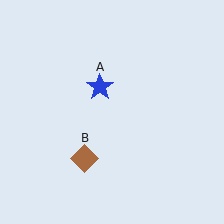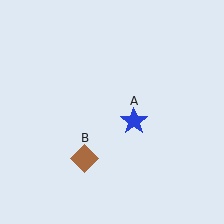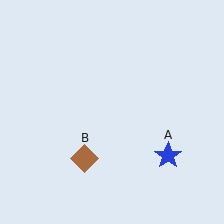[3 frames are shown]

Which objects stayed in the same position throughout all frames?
Brown diamond (object B) remained stationary.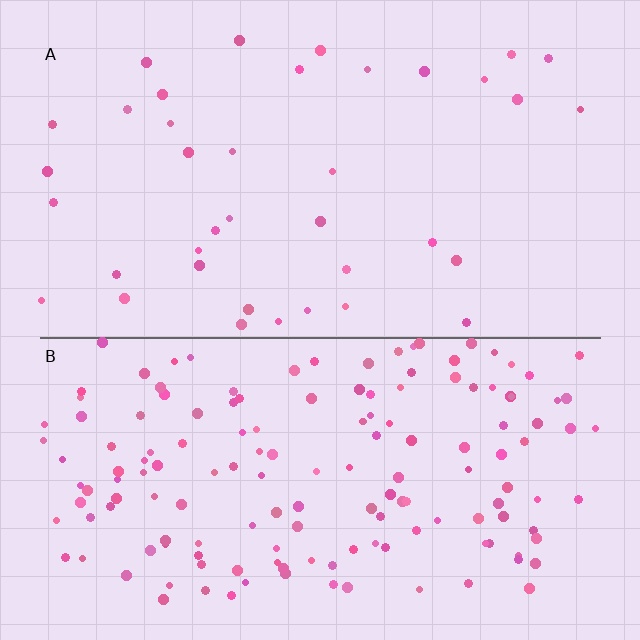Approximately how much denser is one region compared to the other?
Approximately 4.2× — region B over region A.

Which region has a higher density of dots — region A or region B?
B (the bottom).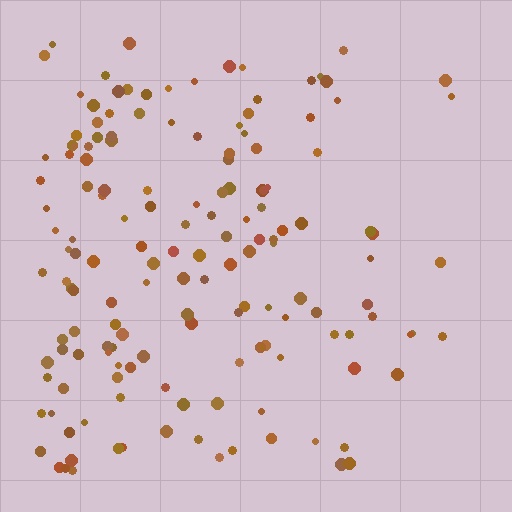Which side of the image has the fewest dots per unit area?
The right.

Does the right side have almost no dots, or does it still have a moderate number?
Still a moderate number, just noticeably fewer than the left.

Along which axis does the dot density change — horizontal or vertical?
Horizontal.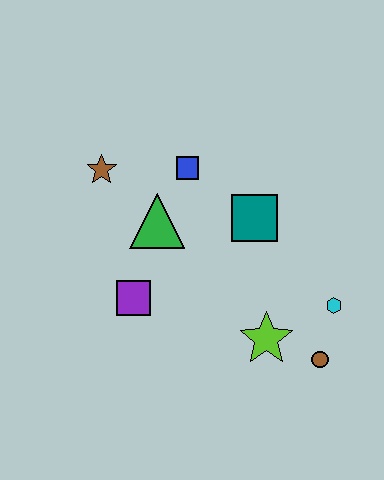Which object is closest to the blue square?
The green triangle is closest to the blue square.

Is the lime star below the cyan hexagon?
Yes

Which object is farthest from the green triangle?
The brown circle is farthest from the green triangle.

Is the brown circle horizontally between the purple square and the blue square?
No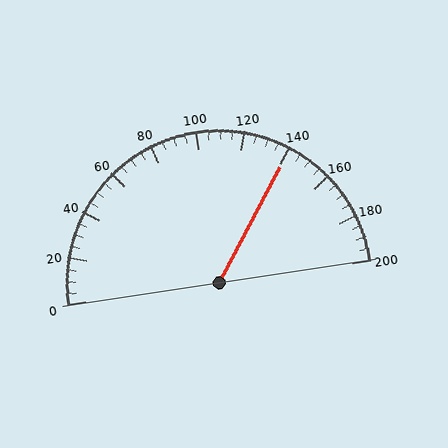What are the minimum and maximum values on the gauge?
The gauge ranges from 0 to 200.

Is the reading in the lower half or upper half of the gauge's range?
The reading is in the upper half of the range (0 to 200).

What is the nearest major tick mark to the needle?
The nearest major tick mark is 140.